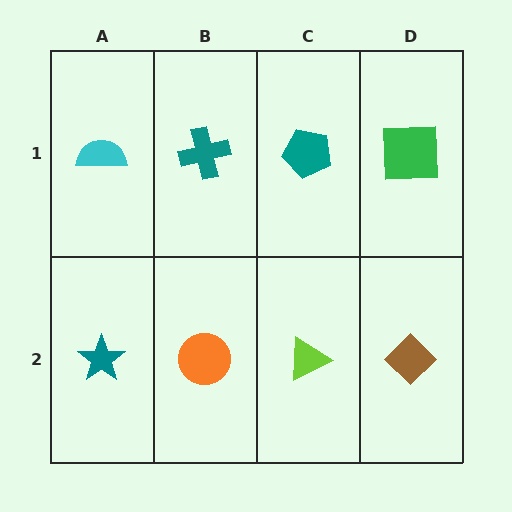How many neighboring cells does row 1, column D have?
2.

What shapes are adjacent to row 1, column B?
An orange circle (row 2, column B), a cyan semicircle (row 1, column A), a teal pentagon (row 1, column C).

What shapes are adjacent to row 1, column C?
A lime triangle (row 2, column C), a teal cross (row 1, column B), a green square (row 1, column D).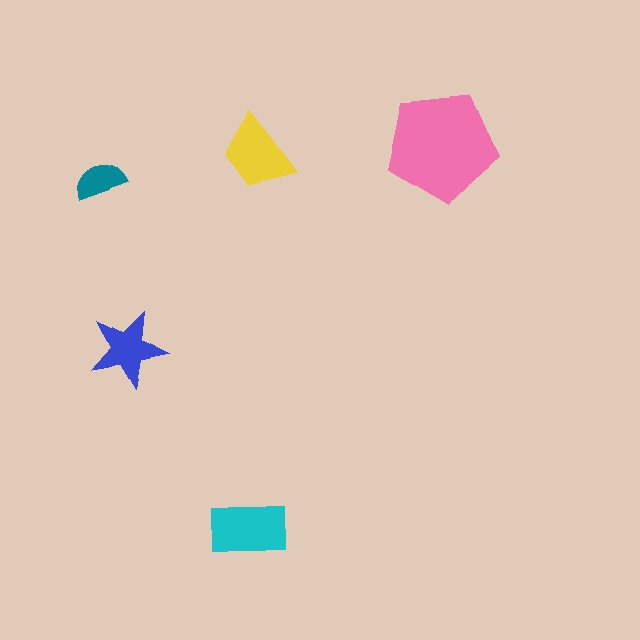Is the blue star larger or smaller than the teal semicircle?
Larger.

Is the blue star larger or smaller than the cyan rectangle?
Smaller.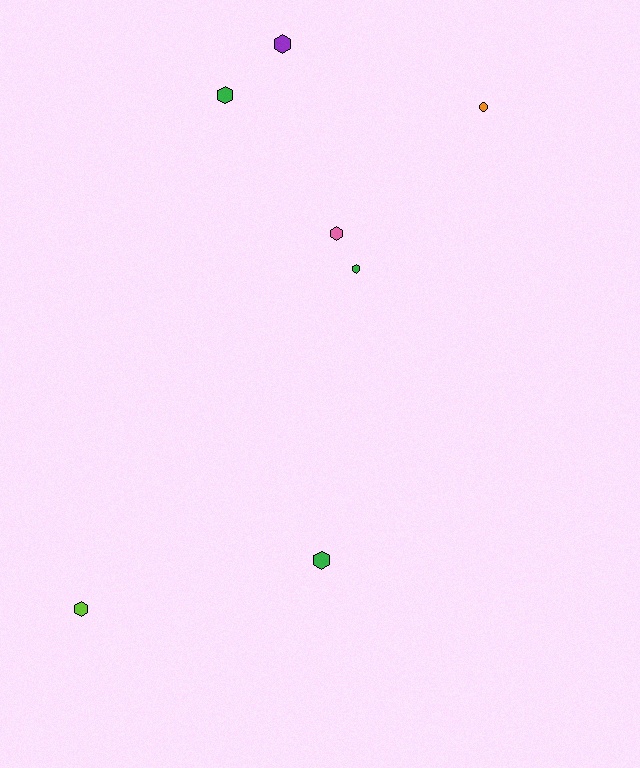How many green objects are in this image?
There are 3 green objects.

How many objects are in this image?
There are 7 objects.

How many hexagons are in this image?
There are 6 hexagons.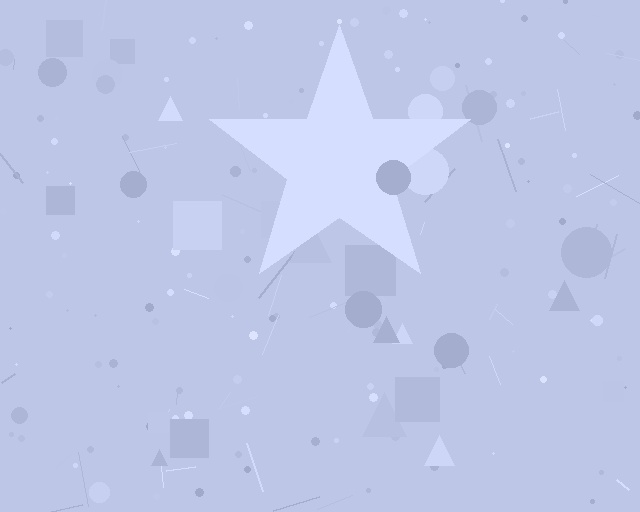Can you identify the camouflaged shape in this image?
The camouflaged shape is a star.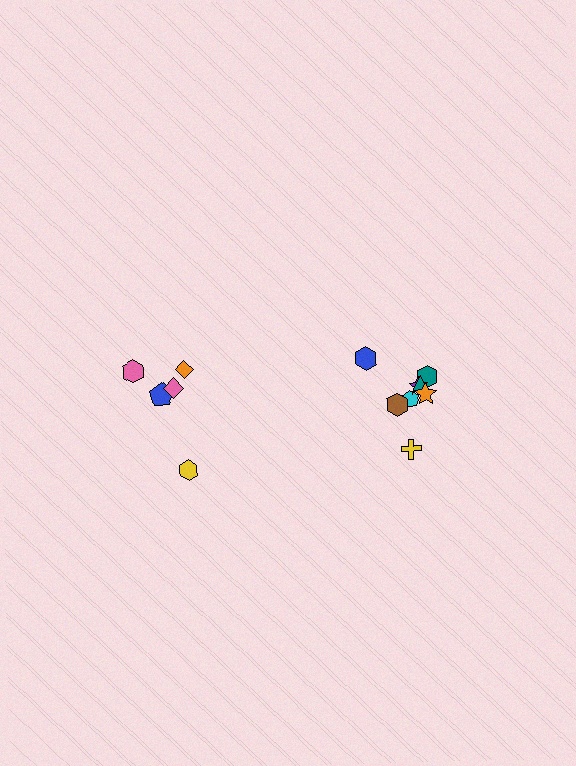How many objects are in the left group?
There are 5 objects.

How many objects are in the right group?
There are 8 objects.